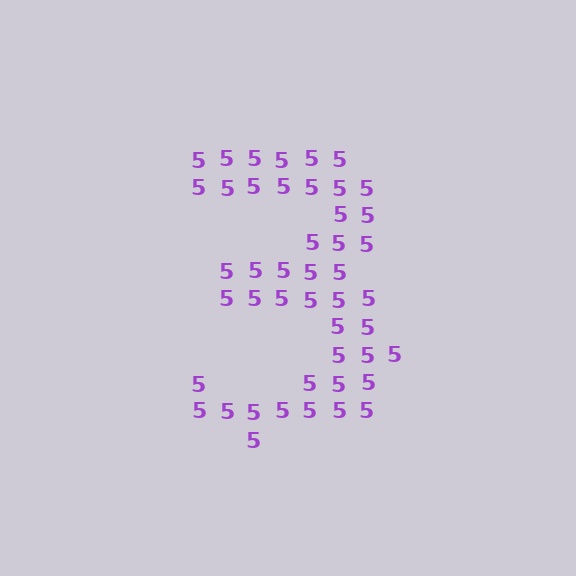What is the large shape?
The large shape is the digit 3.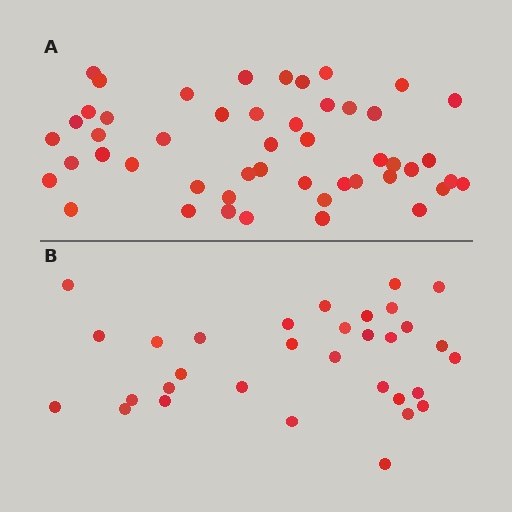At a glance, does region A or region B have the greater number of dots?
Region A (the top region) has more dots.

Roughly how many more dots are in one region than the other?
Region A has approximately 15 more dots than region B.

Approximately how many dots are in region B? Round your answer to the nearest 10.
About 30 dots. (The exact count is 32, which rounds to 30.)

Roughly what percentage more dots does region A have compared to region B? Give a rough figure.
About 55% more.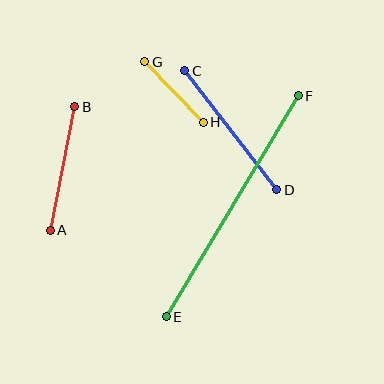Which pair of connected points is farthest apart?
Points E and F are farthest apart.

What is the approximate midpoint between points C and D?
The midpoint is at approximately (231, 130) pixels.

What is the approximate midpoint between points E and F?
The midpoint is at approximately (232, 206) pixels.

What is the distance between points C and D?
The distance is approximately 150 pixels.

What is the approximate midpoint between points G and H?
The midpoint is at approximately (174, 92) pixels.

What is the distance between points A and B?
The distance is approximately 126 pixels.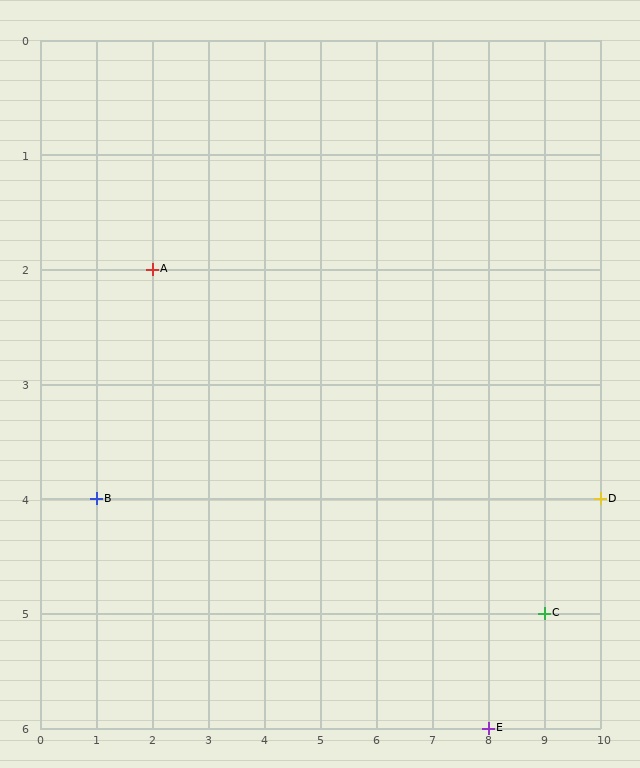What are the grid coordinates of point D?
Point D is at grid coordinates (10, 4).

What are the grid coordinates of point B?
Point B is at grid coordinates (1, 4).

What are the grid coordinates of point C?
Point C is at grid coordinates (9, 5).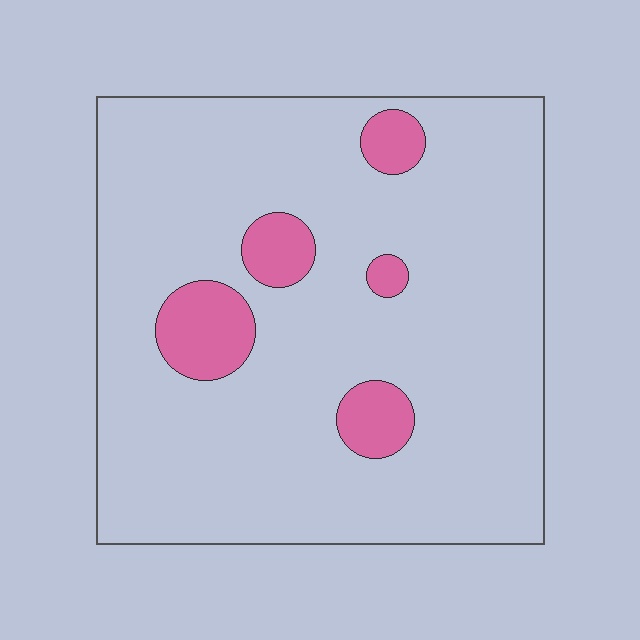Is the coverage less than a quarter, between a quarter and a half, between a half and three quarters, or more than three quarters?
Less than a quarter.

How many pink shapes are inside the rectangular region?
5.